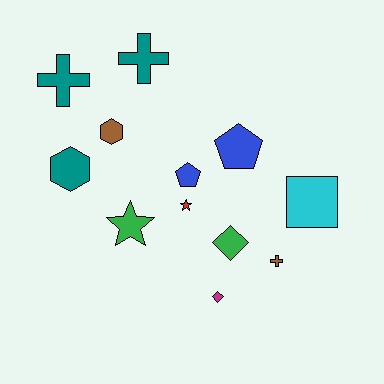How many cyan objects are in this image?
There is 1 cyan object.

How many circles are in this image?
There are no circles.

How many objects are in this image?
There are 12 objects.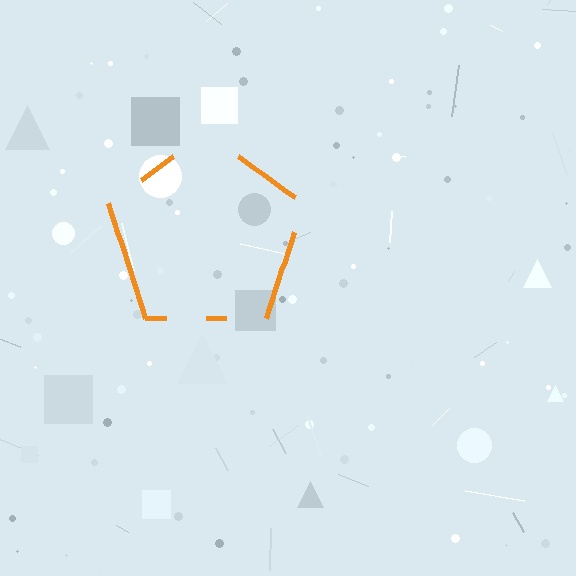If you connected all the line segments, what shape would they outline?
They would outline a pentagon.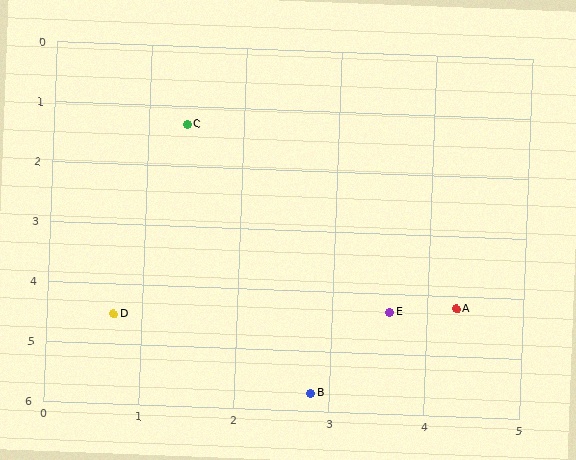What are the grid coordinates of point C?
Point C is at approximately (1.4, 1.3).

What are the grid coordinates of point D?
Point D is at approximately (0.7, 4.5).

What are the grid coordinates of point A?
Point A is at approximately (4.3, 4.2).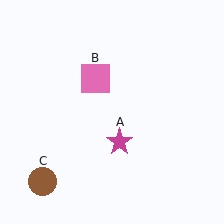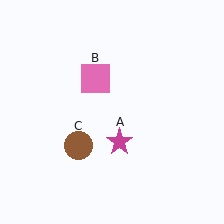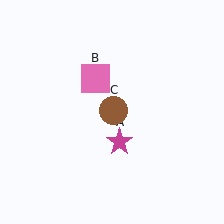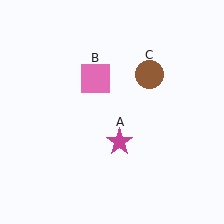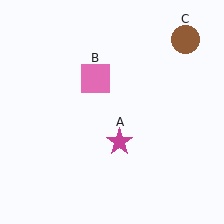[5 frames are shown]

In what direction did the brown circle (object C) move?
The brown circle (object C) moved up and to the right.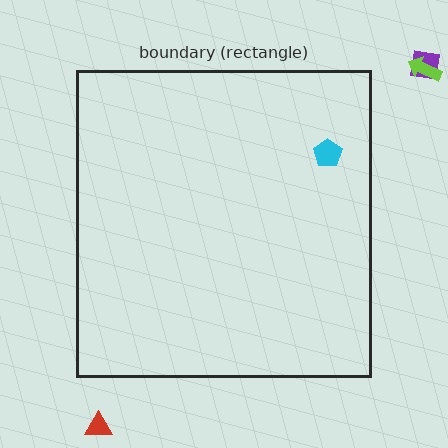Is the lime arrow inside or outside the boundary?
Outside.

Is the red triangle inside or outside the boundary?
Outside.